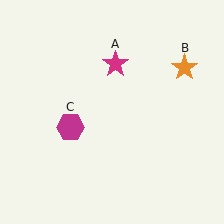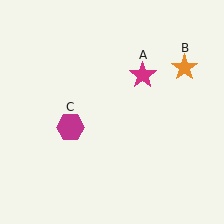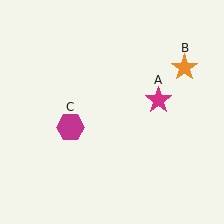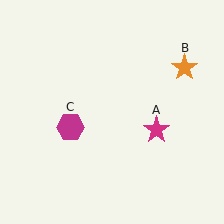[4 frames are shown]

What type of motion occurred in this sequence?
The magenta star (object A) rotated clockwise around the center of the scene.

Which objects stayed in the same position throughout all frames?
Orange star (object B) and magenta hexagon (object C) remained stationary.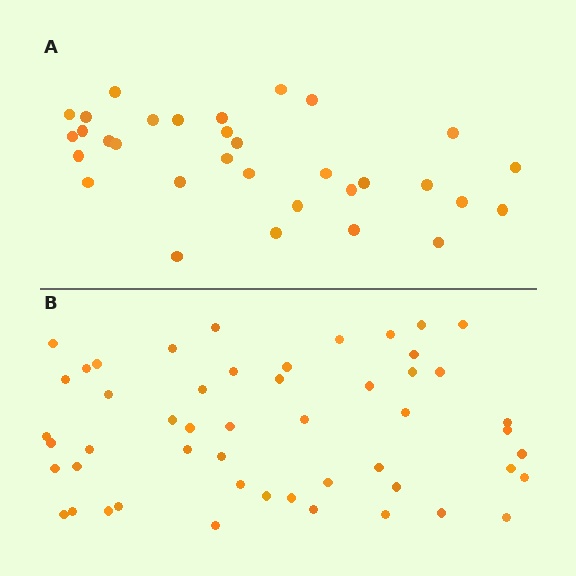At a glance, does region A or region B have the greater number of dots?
Region B (the bottom region) has more dots.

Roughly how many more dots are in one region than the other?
Region B has approximately 20 more dots than region A.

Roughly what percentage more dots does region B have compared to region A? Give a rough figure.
About 60% more.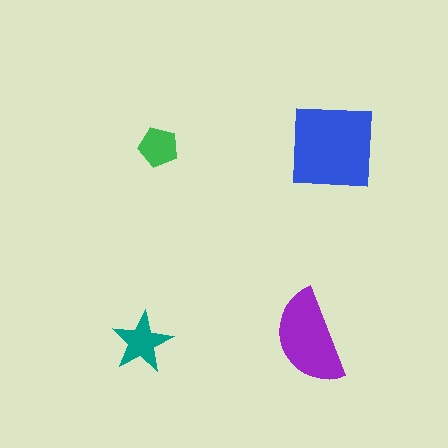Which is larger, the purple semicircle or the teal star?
The purple semicircle.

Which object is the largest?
The blue square.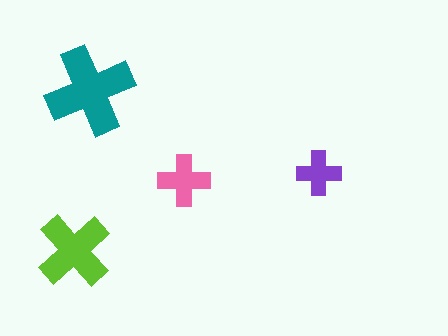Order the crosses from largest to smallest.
the teal one, the lime one, the pink one, the purple one.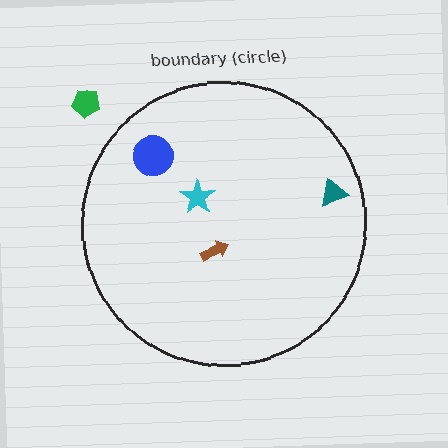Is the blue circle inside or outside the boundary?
Inside.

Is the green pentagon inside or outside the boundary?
Outside.